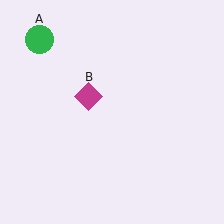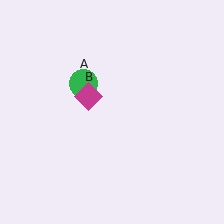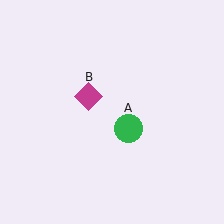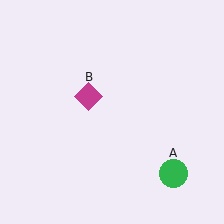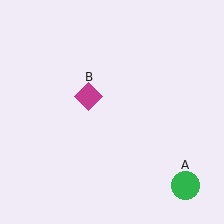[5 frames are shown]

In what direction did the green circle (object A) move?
The green circle (object A) moved down and to the right.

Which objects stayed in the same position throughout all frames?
Magenta diamond (object B) remained stationary.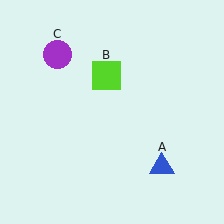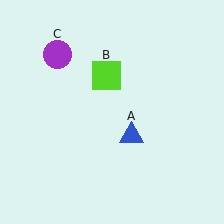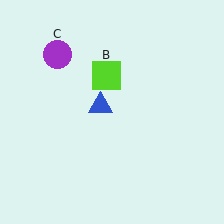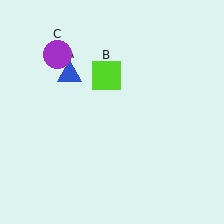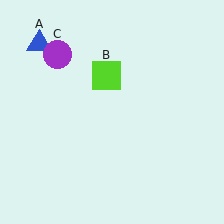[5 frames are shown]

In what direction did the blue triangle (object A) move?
The blue triangle (object A) moved up and to the left.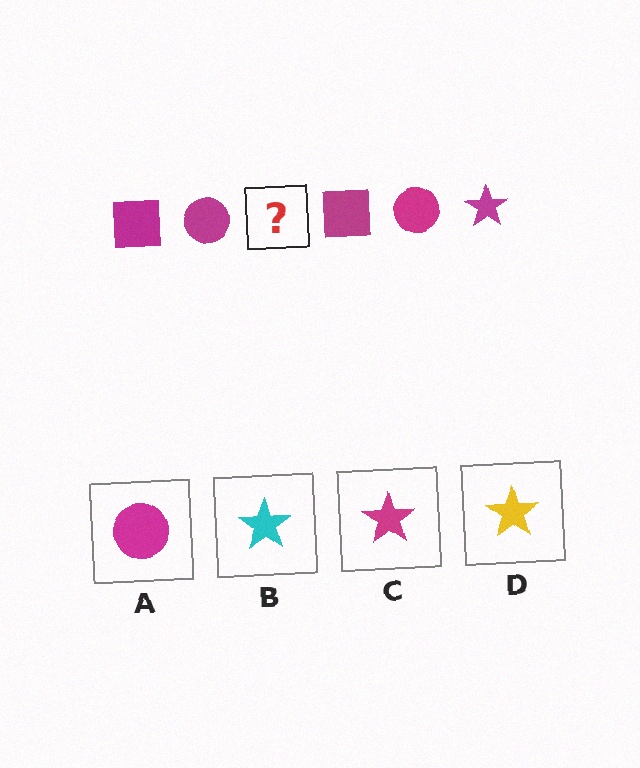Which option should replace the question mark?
Option C.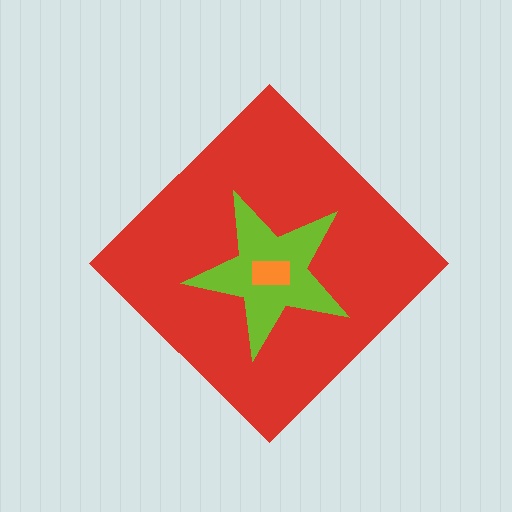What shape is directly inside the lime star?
The orange rectangle.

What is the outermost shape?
The red diamond.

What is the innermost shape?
The orange rectangle.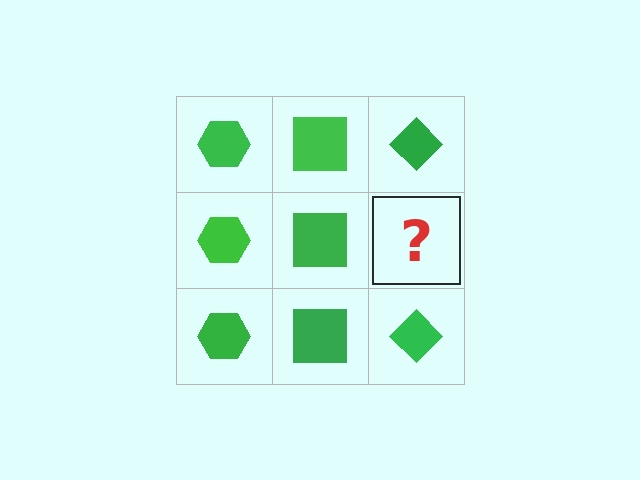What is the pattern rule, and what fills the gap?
The rule is that each column has a consistent shape. The gap should be filled with a green diamond.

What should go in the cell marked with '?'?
The missing cell should contain a green diamond.